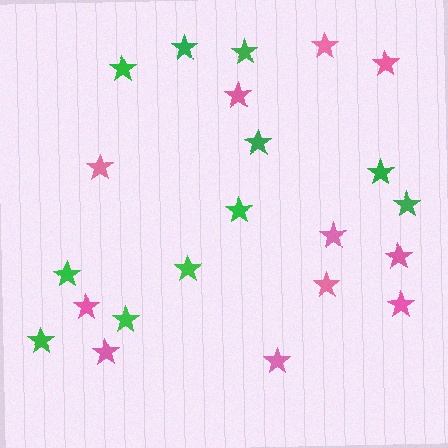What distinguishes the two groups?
There are 2 groups: one group of green stars (11) and one group of pink stars (11).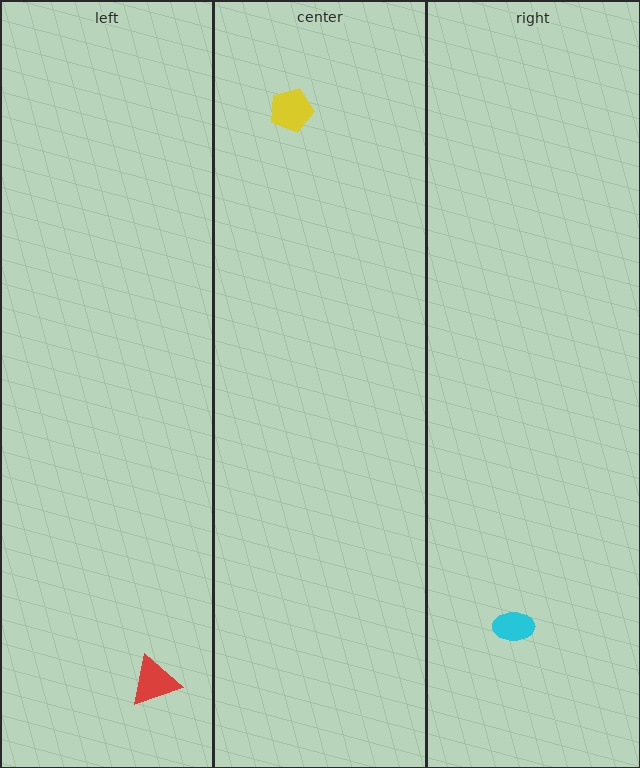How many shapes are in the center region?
1.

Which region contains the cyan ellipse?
The right region.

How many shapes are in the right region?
1.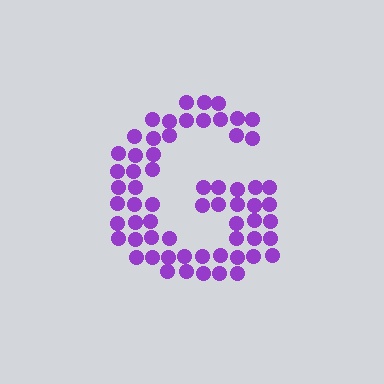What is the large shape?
The large shape is the letter G.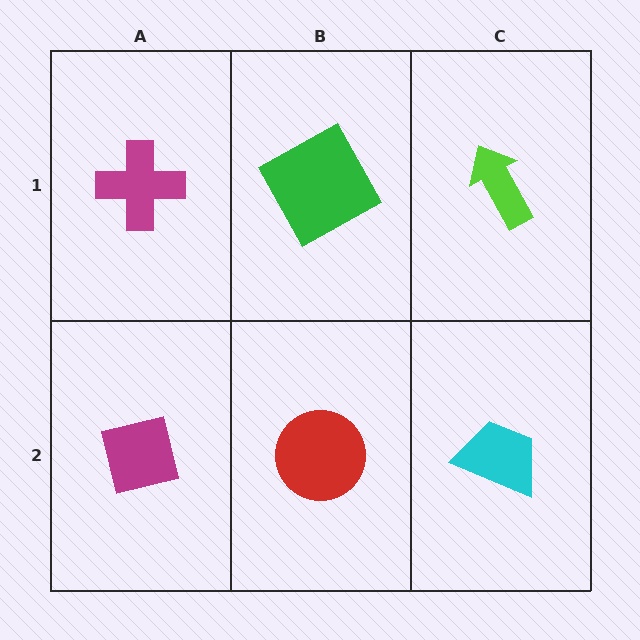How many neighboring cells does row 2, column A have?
2.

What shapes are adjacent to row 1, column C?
A cyan trapezoid (row 2, column C), a green square (row 1, column B).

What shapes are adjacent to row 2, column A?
A magenta cross (row 1, column A), a red circle (row 2, column B).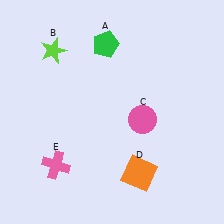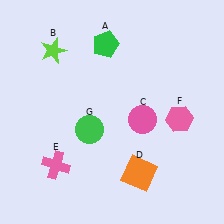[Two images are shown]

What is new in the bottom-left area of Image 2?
A green circle (G) was added in the bottom-left area of Image 2.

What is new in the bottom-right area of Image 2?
A pink hexagon (F) was added in the bottom-right area of Image 2.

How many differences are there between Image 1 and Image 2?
There are 2 differences between the two images.